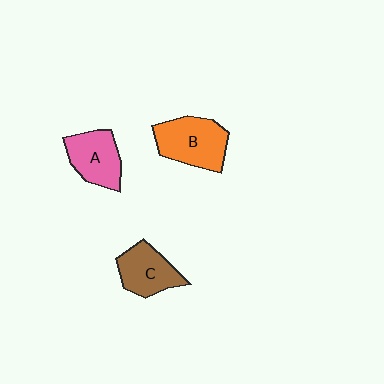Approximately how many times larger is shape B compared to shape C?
Approximately 1.3 times.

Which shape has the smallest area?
Shape C (brown).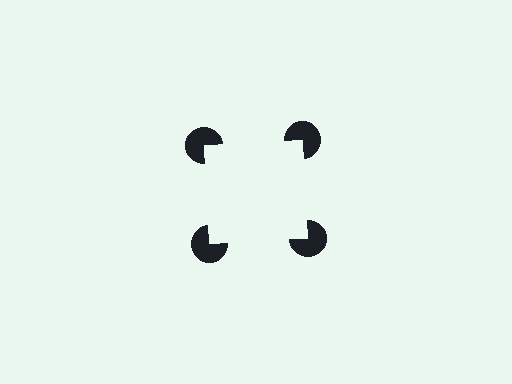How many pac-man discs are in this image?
There are 4 — one at each vertex of the illusory square.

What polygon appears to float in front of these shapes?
An illusory square — its edges are inferred from the aligned wedge cuts in the pac-man discs, not physically drawn.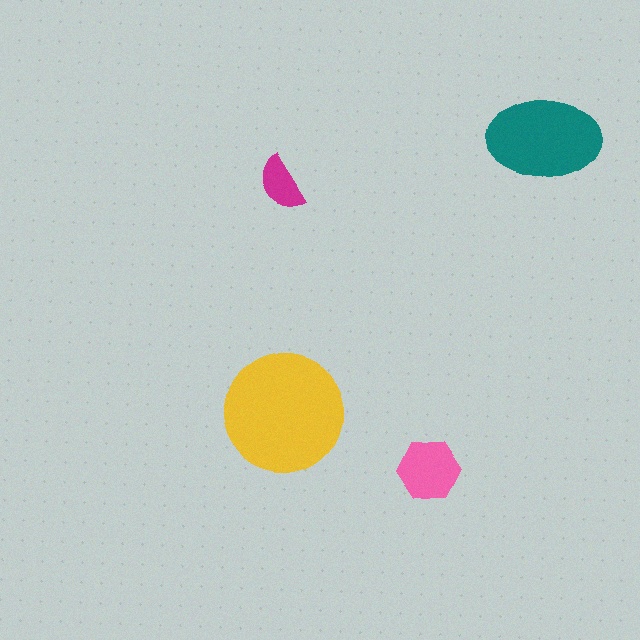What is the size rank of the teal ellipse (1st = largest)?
2nd.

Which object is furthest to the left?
The magenta semicircle is leftmost.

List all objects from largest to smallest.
The yellow circle, the teal ellipse, the pink hexagon, the magenta semicircle.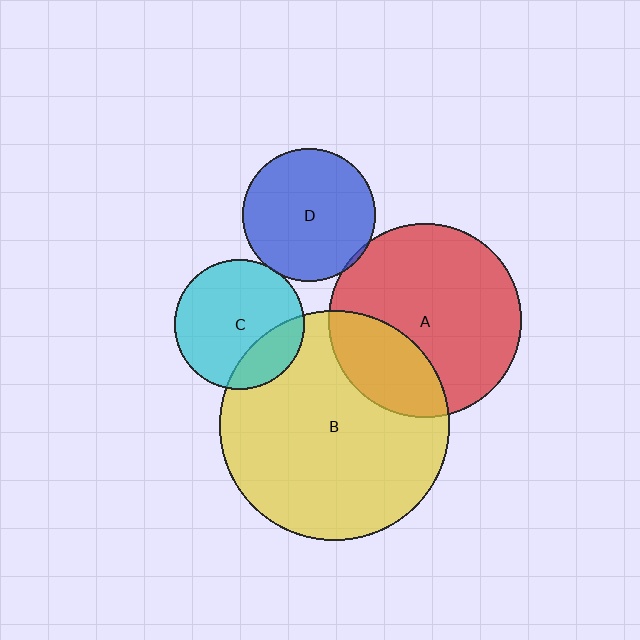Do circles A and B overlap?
Yes.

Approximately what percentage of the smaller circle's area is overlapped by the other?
Approximately 25%.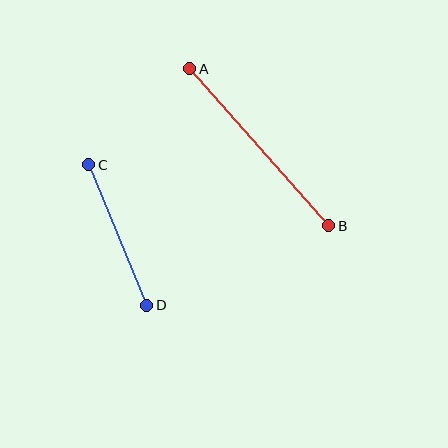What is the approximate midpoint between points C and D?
The midpoint is at approximately (118, 235) pixels.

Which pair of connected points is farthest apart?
Points A and B are farthest apart.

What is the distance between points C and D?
The distance is approximately 152 pixels.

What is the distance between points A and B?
The distance is approximately 210 pixels.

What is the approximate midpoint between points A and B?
The midpoint is at approximately (259, 147) pixels.